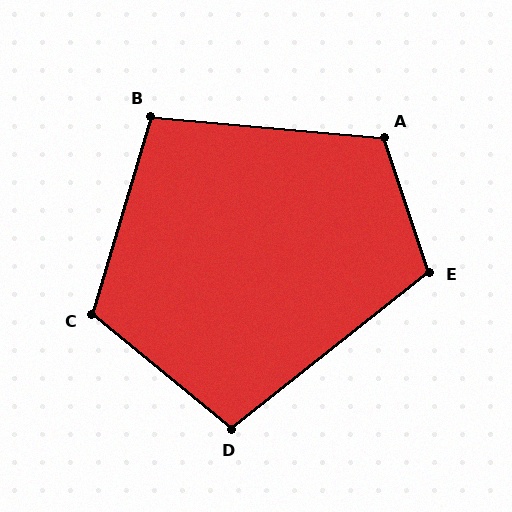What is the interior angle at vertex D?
Approximately 102 degrees (obtuse).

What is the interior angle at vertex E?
Approximately 110 degrees (obtuse).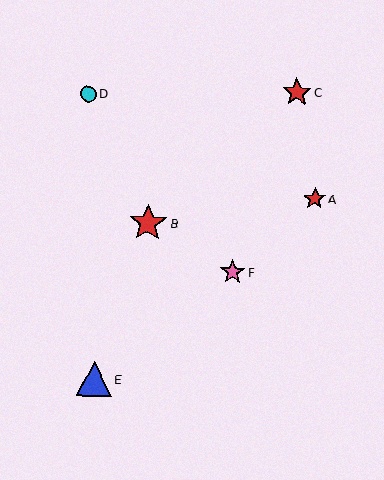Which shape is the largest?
The red star (labeled B) is the largest.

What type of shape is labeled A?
Shape A is a red star.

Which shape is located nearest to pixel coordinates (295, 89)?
The red star (labeled C) at (297, 92) is nearest to that location.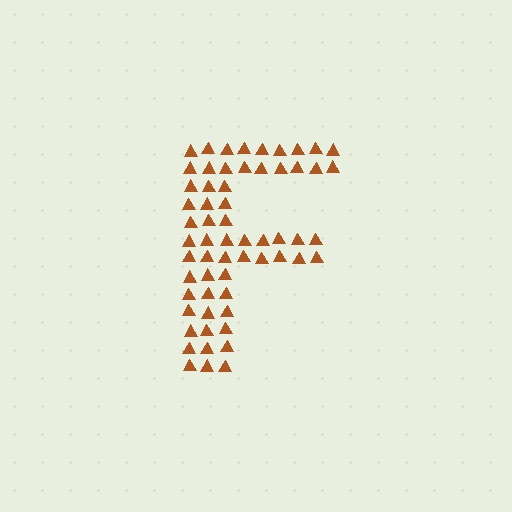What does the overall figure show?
The overall figure shows the letter F.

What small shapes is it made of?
It is made of small triangles.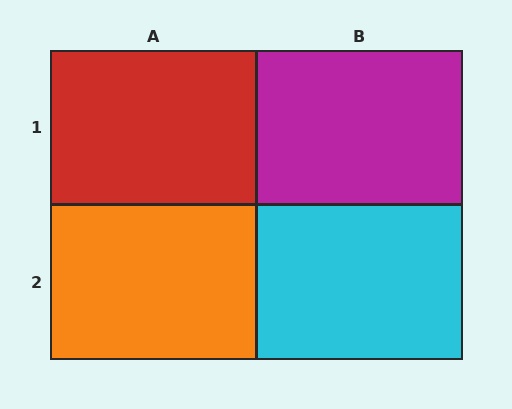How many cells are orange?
1 cell is orange.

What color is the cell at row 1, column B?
Magenta.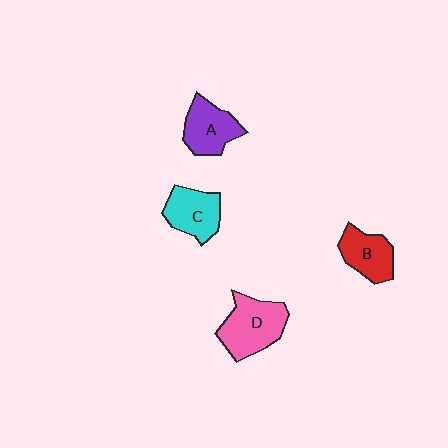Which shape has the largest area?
Shape D (pink).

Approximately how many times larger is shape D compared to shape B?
Approximately 1.4 times.